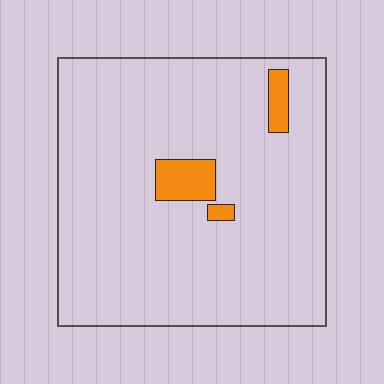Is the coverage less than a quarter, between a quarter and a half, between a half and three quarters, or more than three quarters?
Less than a quarter.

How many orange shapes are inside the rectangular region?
3.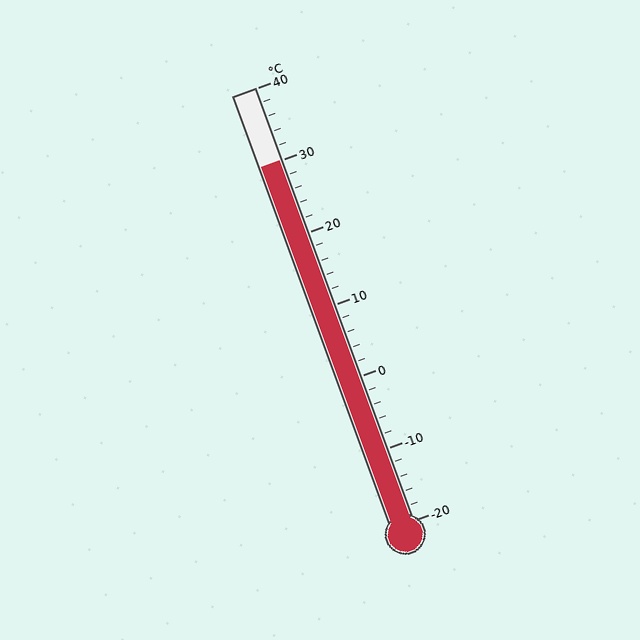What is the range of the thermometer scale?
The thermometer scale ranges from -20°C to 40°C.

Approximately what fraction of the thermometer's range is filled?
The thermometer is filled to approximately 85% of its range.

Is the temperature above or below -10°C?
The temperature is above -10°C.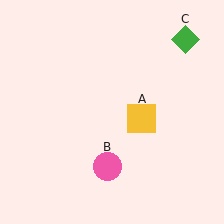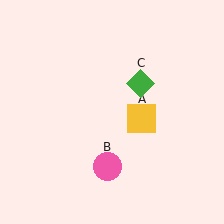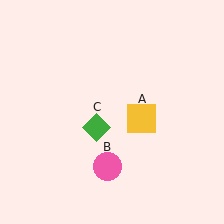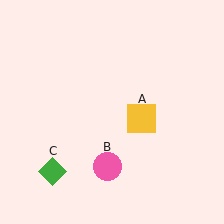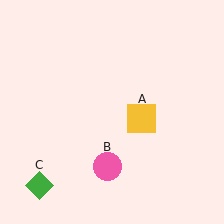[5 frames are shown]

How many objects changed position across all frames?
1 object changed position: green diamond (object C).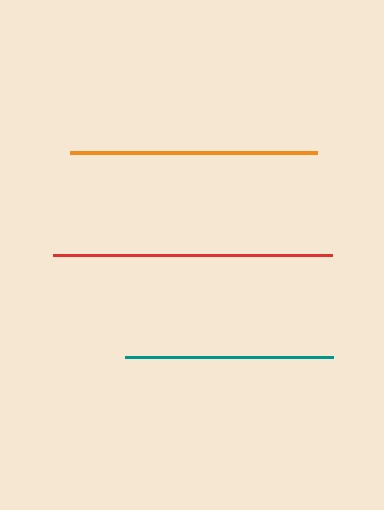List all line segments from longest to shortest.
From longest to shortest: red, orange, teal.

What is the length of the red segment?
The red segment is approximately 279 pixels long.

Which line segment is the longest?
The red line is the longest at approximately 279 pixels.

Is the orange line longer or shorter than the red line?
The red line is longer than the orange line.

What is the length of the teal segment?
The teal segment is approximately 208 pixels long.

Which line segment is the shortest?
The teal line is the shortest at approximately 208 pixels.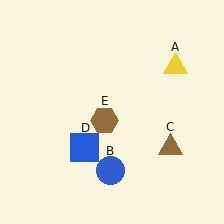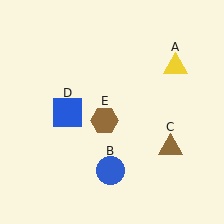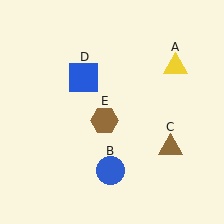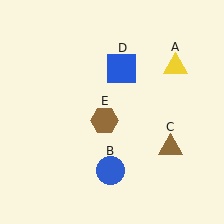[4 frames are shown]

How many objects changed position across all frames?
1 object changed position: blue square (object D).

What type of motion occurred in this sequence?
The blue square (object D) rotated clockwise around the center of the scene.